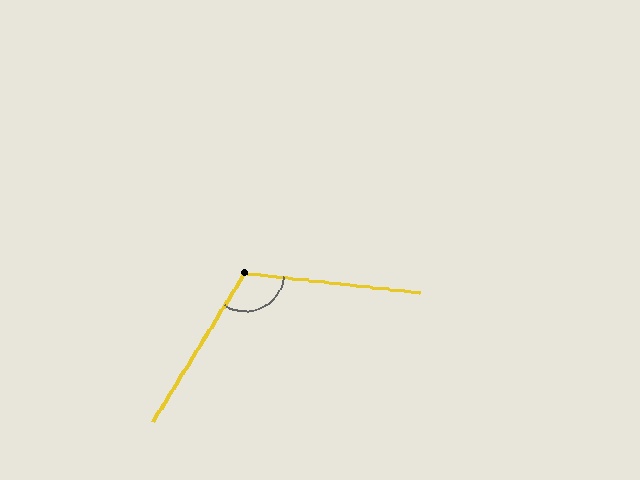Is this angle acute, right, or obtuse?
It is obtuse.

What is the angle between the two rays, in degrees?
Approximately 115 degrees.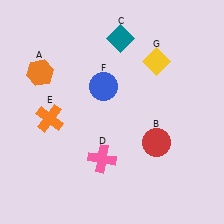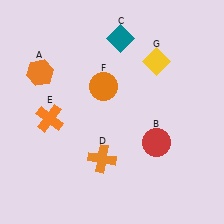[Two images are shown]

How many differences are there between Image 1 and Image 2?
There are 2 differences between the two images.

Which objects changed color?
D changed from pink to orange. F changed from blue to orange.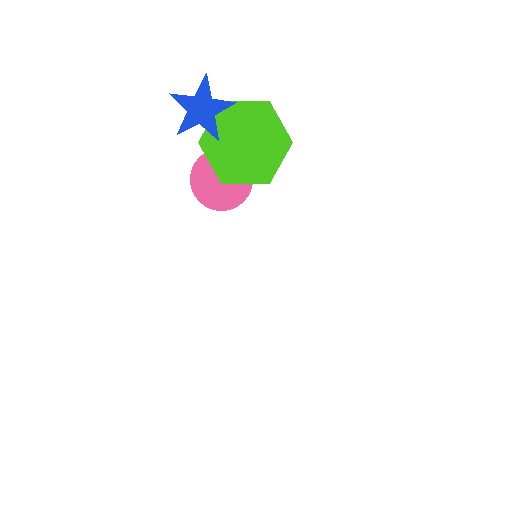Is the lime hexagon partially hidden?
Yes, it is partially covered by another shape.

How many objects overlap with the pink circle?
1 object overlaps with the pink circle.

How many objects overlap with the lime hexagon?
2 objects overlap with the lime hexagon.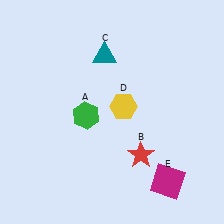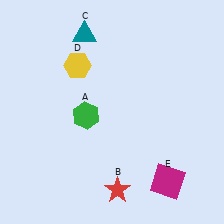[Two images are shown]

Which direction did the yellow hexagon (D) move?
The yellow hexagon (D) moved left.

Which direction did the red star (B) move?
The red star (B) moved down.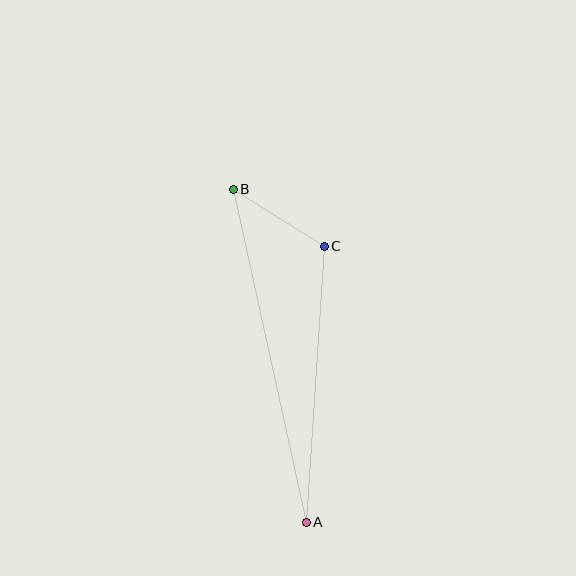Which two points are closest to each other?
Points B and C are closest to each other.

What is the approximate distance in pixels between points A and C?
The distance between A and C is approximately 277 pixels.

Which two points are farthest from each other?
Points A and B are farthest from each other.